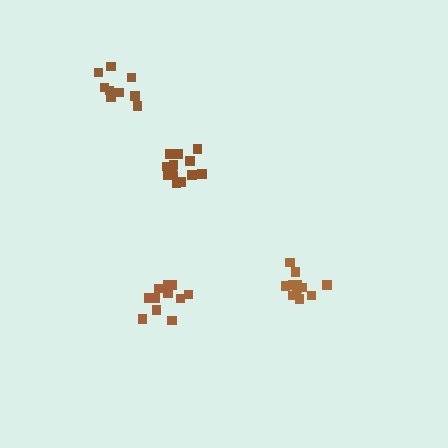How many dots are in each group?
Group 1: 11 dots, Group 2: 9 dots, Group 3: 13 dots, Group 4: 12 dots (45 total).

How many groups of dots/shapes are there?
There are 4 groups.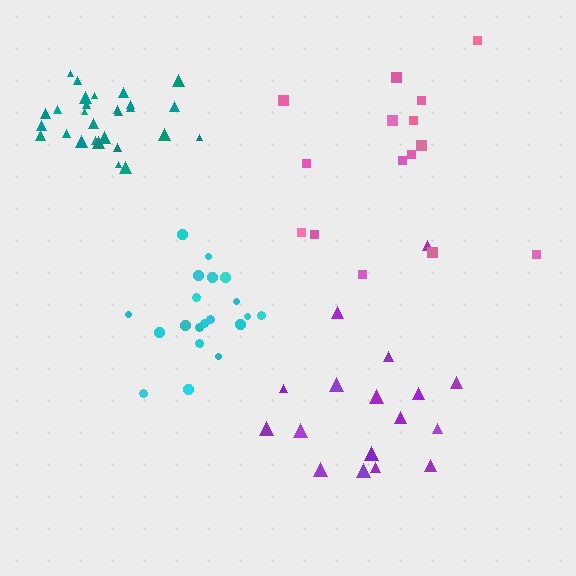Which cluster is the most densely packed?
Cyan.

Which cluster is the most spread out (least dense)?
Pink.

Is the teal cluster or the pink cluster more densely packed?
Teal.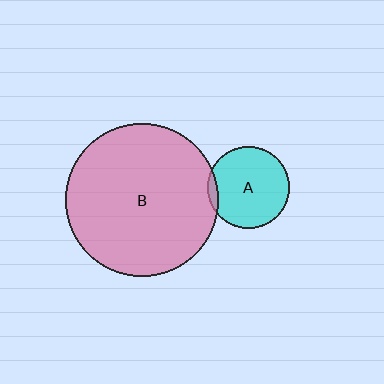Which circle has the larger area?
Circle B (pink).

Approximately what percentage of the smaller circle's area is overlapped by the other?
Approximately 5%.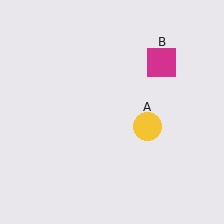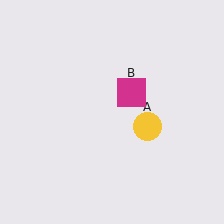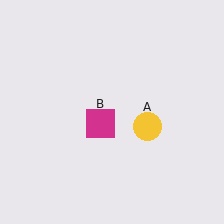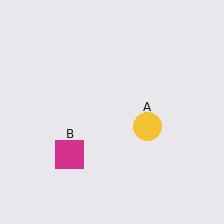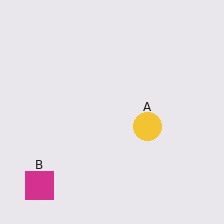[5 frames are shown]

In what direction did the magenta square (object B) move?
The magenta square (object B) moved down and to the left.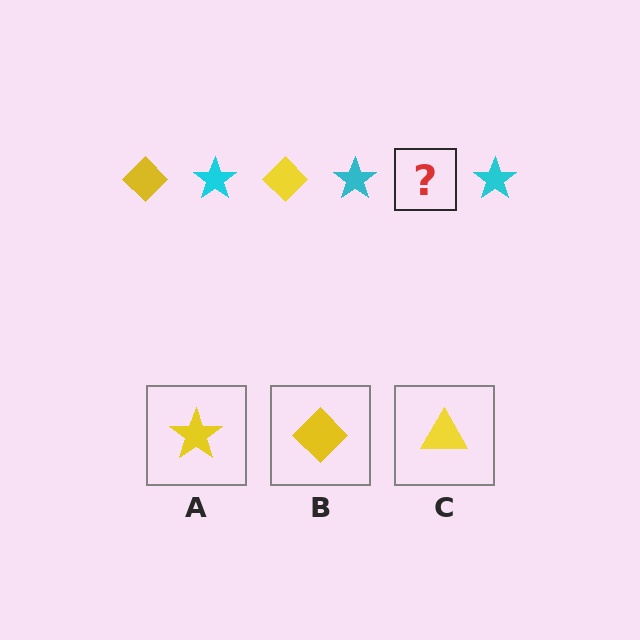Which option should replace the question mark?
Option B.